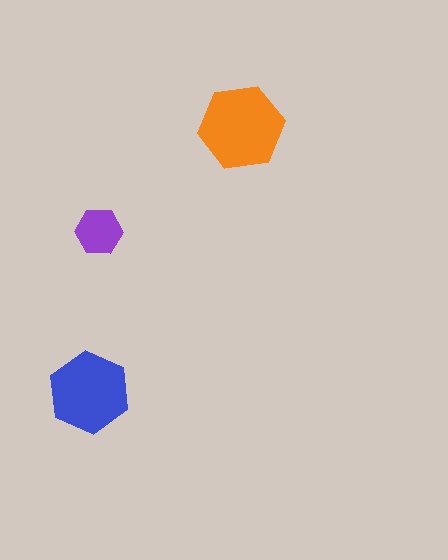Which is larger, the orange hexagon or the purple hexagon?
The orange one.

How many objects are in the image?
There are 3 objects in the image.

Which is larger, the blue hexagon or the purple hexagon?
The blue one.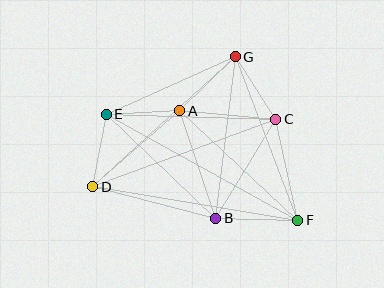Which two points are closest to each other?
Points D and E are closest to each other.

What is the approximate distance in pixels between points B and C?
The distance between B and C is approximately 116 pixels.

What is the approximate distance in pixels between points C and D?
The distance between C and D is approximately 195 pixels.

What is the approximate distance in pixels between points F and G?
The distance between F and G is approximately 175 pixels.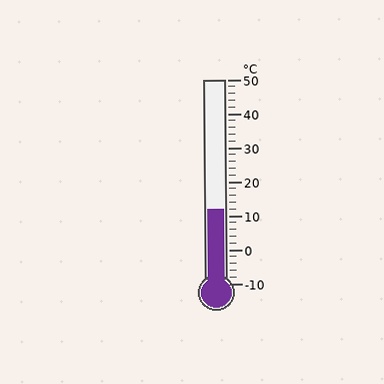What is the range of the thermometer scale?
The thermometer scale ranges from -10°C to 50°C.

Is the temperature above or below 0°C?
The temperature is above 0°C.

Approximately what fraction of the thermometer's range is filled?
The thermometer is filled to approximately 35% of its range.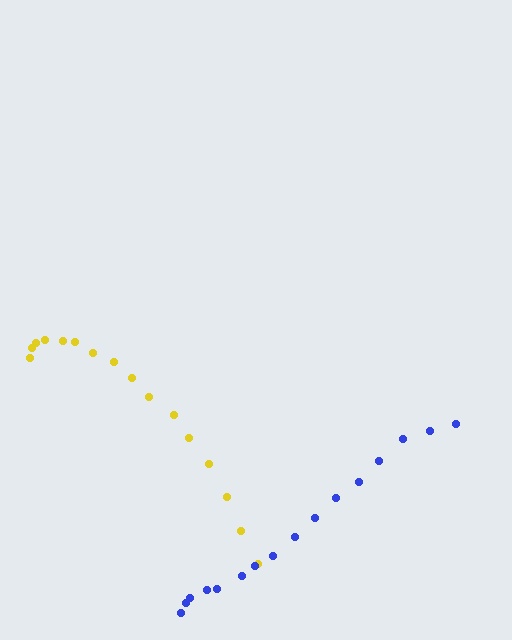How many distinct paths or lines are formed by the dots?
There are 2 distinct paths.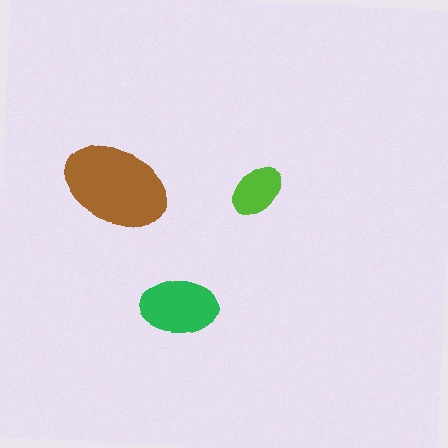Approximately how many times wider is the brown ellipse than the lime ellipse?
About 2 times wider.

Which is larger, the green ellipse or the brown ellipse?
The brown one.